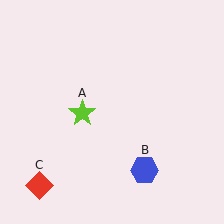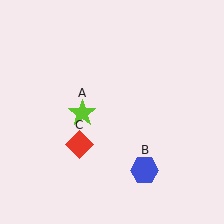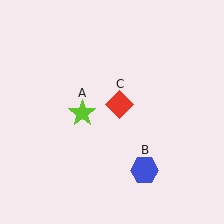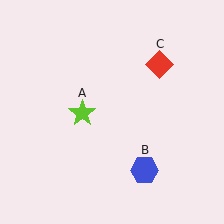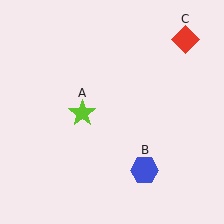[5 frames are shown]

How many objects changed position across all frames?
1 object changed position: red diamond (object C).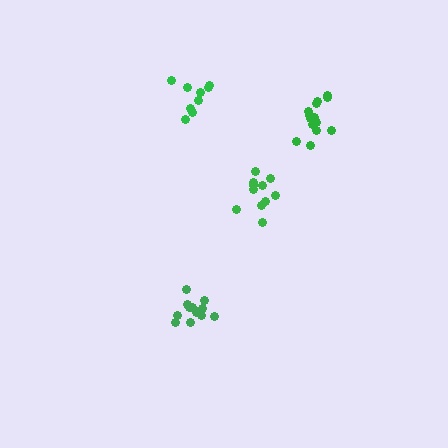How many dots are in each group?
Group 1: 14 dots, Group 2: 13 dots, Group 3: 9 dots, Group 4: 11 dots (47 total).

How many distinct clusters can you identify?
There are 4 distinct clusters.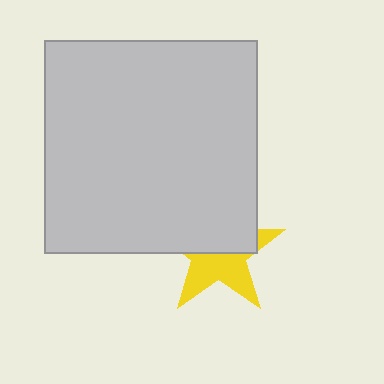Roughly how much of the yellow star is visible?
About half of it is visible (roughly 49%).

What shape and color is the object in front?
The object in front is a light gray square.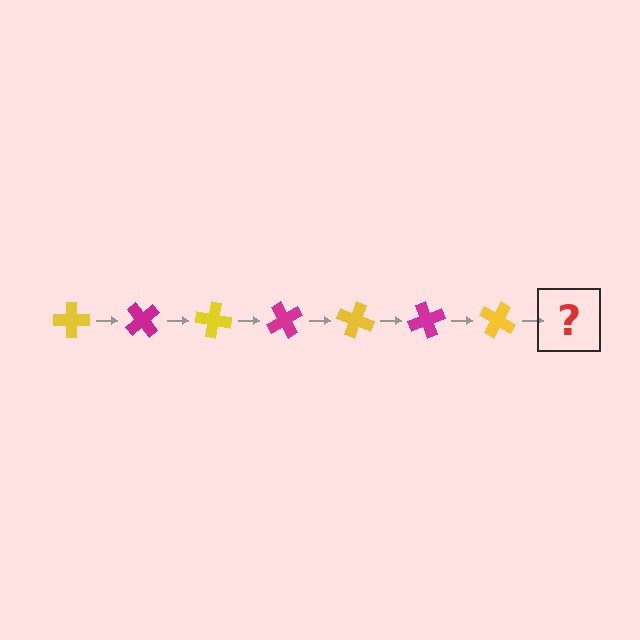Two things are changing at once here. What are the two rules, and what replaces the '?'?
The two rules are that it rotates 50 degrees each step and the color cycles through yellow and magenta. The '?' should be a magenta cross, rotated 350 degrees from the start.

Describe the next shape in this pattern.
It should be a magenta cross, rotated 350 degrees from the start.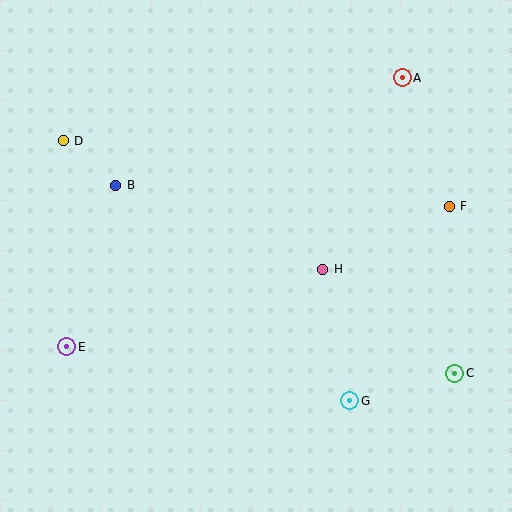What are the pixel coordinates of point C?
Point C is at (455, 373).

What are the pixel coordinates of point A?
Point A is at (402, 78).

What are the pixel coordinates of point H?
Point H is at (323, 269).